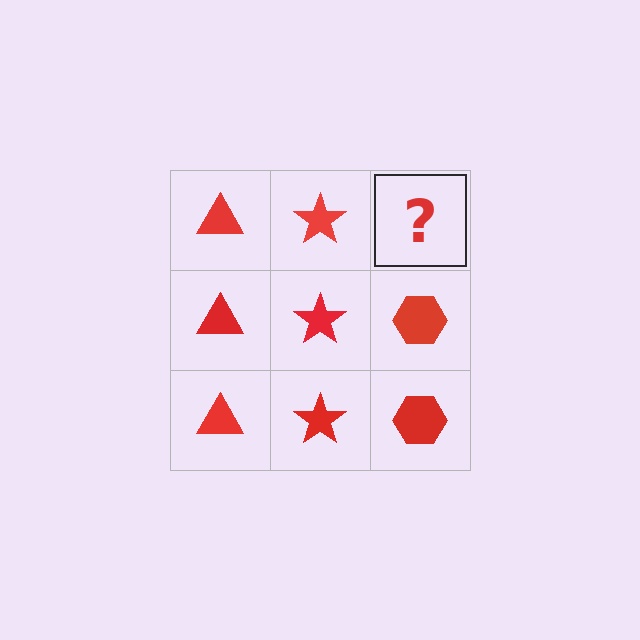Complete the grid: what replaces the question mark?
The question mark should be replaced with a red hexagon.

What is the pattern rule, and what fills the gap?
The rule is that each column has a consistent shape. The gap should be filled with a red hexagon.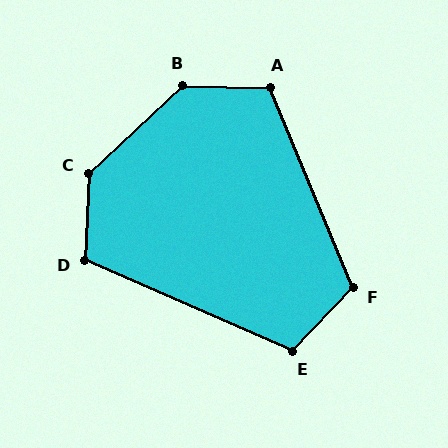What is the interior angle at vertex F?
Approximately 113 degrees (obtuse).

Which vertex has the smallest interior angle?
E, at approximately 110 degrees.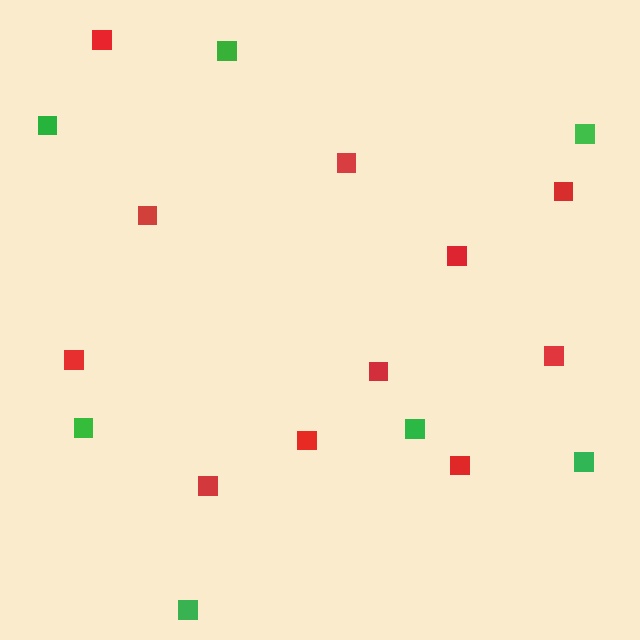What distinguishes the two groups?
There are 2 groups: one group of green squares (7) and one group of red squares (11).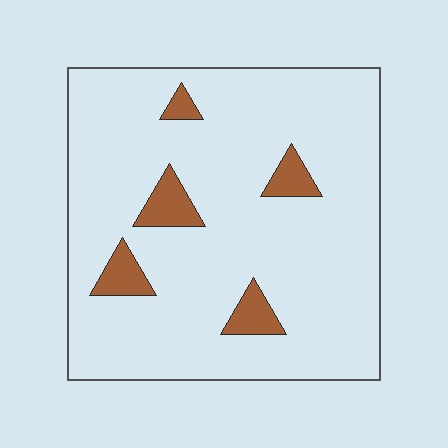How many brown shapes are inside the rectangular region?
5.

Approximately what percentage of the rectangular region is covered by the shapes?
Approximately 10%.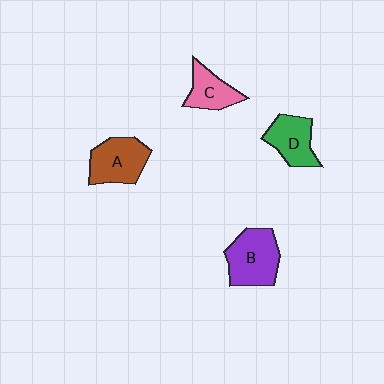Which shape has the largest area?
Shape B (purple).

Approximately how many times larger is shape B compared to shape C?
Approximately 1.6 times.